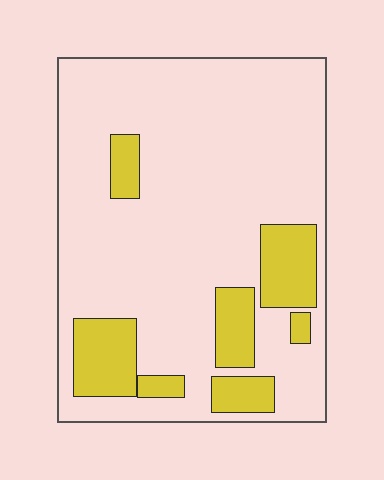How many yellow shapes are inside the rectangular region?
7.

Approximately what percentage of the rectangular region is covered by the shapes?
Approximately 20%.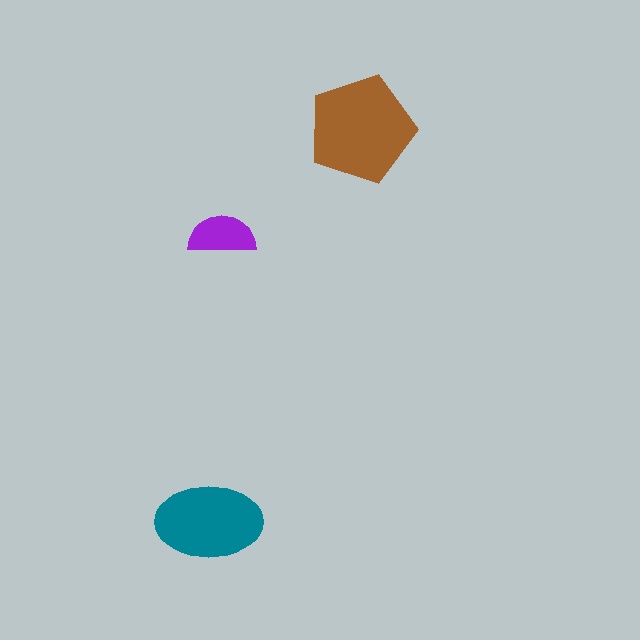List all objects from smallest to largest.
The purple semicircle, the teal ellipse, the brown pentagon.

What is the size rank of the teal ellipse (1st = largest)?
2nd.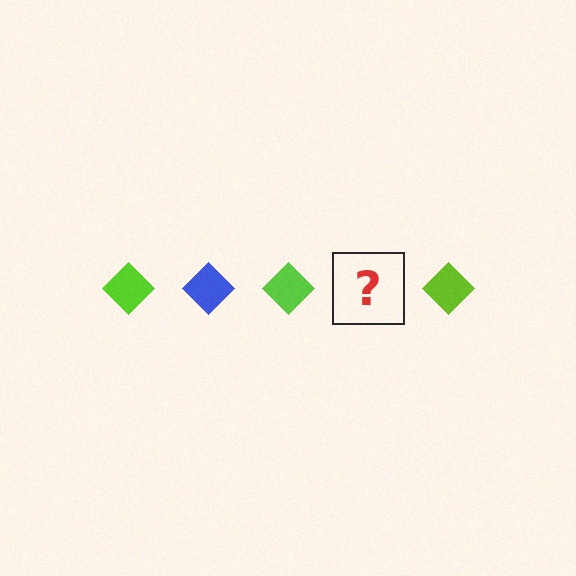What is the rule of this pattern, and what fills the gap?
The rule is that the pattern cycles through lime, blue diamonds. The gap should be filled with a blue diamond.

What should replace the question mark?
The question mark should be replaced with a blue diamond.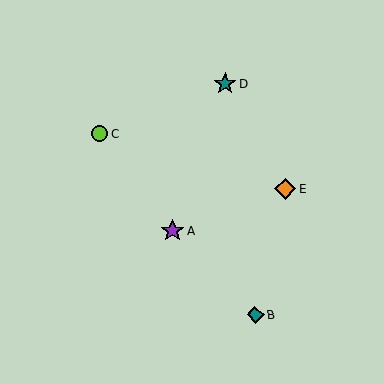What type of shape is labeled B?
Shape B is a teal diamond.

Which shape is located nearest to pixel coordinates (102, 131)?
The lime circle (labeled C) at (99, 134) is nearest to that location.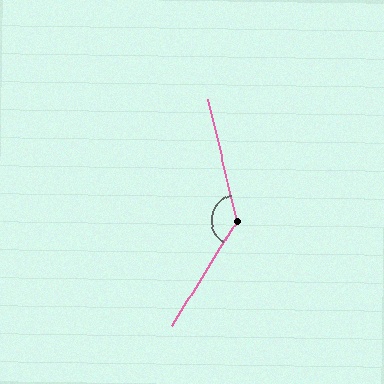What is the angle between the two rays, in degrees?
Approximately 134 degrees.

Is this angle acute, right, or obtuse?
It is obtuse.